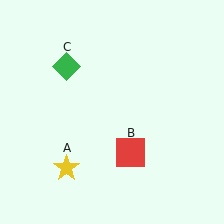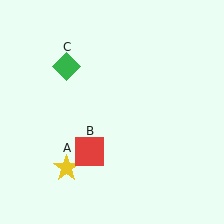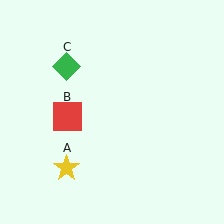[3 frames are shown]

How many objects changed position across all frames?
1 object changed position: red square (object B).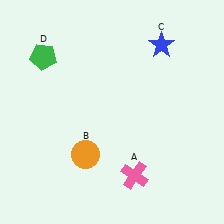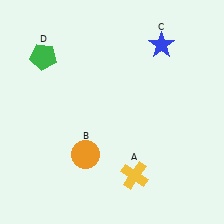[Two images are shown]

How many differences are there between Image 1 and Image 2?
There is 1 difference between the two images.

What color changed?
The cross (A) changed from pink in Image 1 to yellow in Image 2.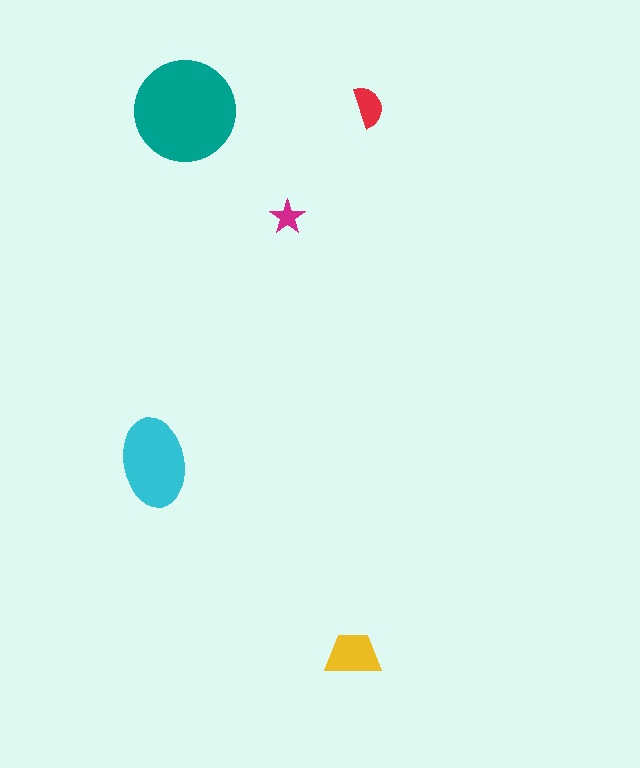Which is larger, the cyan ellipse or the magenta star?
The cyan ellipse.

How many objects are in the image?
There are 5 objects in the image.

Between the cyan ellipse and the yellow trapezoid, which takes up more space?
The cyan ellipse.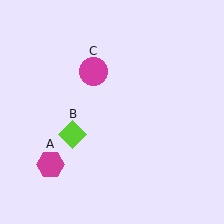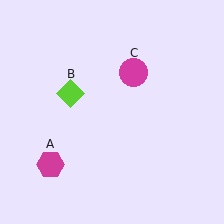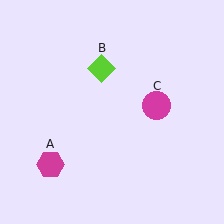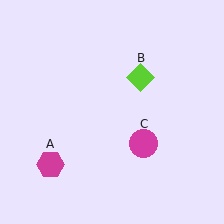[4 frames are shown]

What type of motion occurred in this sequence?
The lime diamond (object B), magenta circle (object C) rotated clockwise around the center of the scene.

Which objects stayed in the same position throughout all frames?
Magenta hexagon (object A) remained stationary.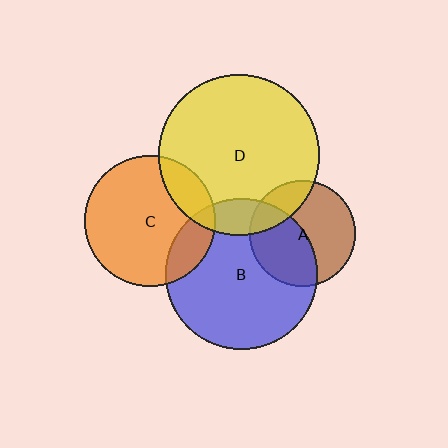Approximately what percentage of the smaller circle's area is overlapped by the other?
Approximately 15%.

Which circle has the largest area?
Circle D (yellow).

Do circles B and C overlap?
Yes.